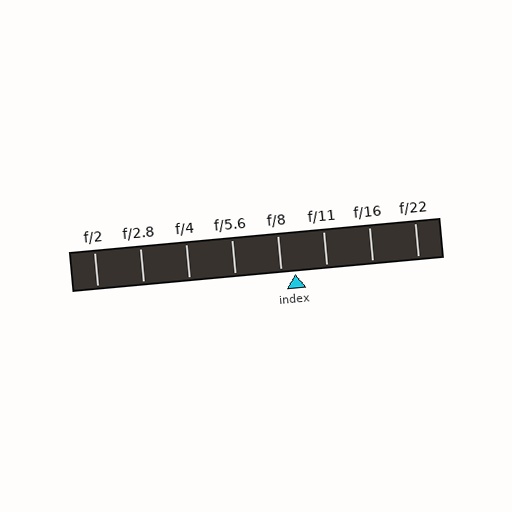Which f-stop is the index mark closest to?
The index mark is closest to f/8.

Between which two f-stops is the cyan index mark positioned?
The index mark is between f/8 and f/11.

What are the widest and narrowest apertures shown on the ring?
The widest aperture shown is f/2 and the narrowest is f/22.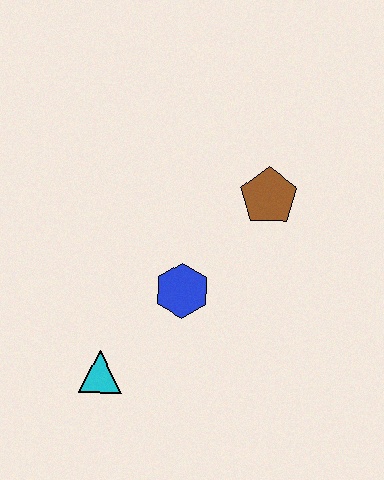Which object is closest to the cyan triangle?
The blue hexagon is closest to the cyan triangle.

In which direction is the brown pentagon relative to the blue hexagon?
The brown pentagon is above the blue hexagon.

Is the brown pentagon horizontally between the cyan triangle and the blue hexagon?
No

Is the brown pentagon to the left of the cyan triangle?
No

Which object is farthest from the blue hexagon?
The brown pentagon is farthest from the blue hexagon.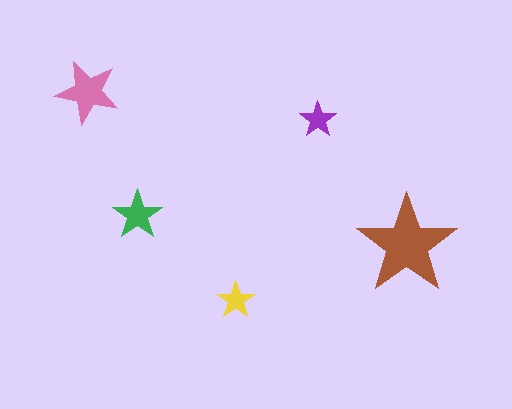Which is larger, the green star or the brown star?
The brown one.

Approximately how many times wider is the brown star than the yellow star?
About 2.5 times wider.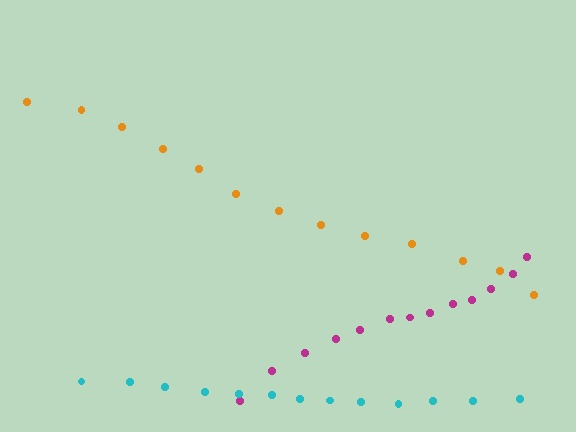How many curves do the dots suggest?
There are 3 distinct paths.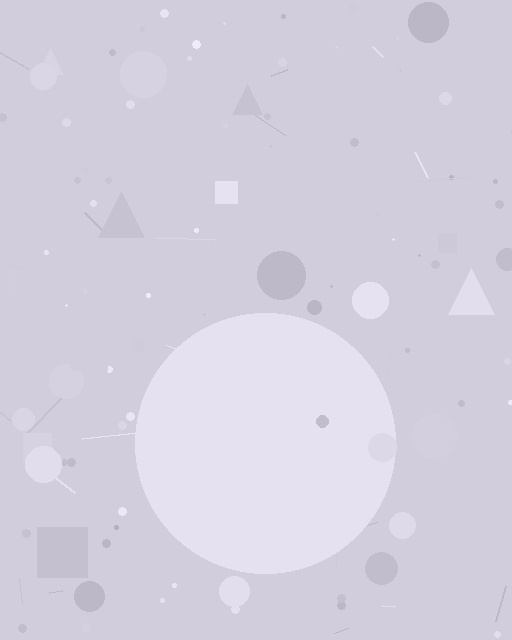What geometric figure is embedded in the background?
A circle is embedded in the background.